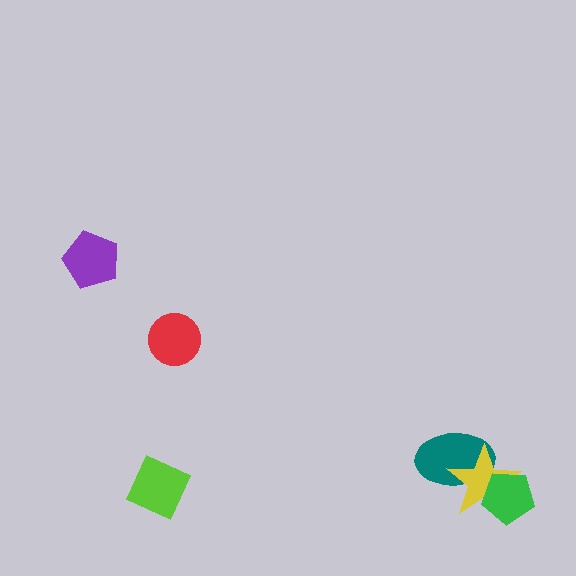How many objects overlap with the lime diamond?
0 objects overlap with the lime diamond.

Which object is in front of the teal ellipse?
The yellow star is in front of the teal ellipse.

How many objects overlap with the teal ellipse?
1 object overlaps with the teal ellipse.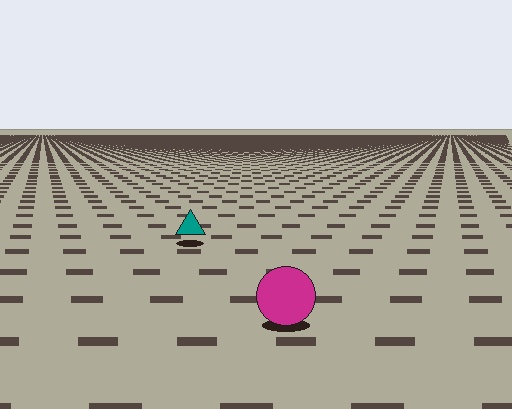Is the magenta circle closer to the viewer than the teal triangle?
Yes. The magenta circle is closer — you can tell from the texture gradient: the ground texture is coarser near it.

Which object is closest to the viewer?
The magenta circle is closest. The texture marks near it are larger and more spread out.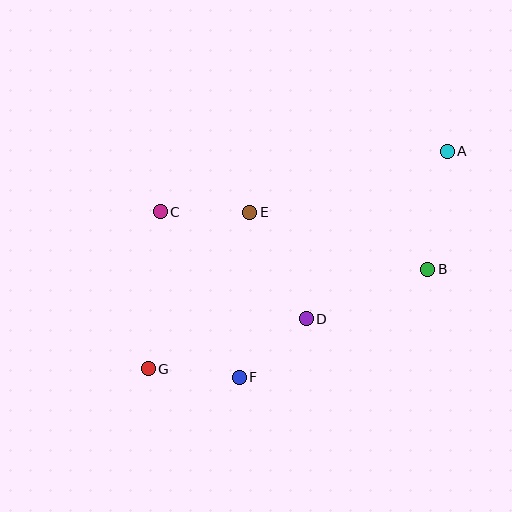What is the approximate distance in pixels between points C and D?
The distance between C and D is approximately 181 pixels.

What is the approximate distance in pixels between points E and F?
The distance between E and F is approximately 165 pixels.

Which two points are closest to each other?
Points D and F are closest to each other.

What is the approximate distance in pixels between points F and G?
The distance between F and G is approximately 91 pixels.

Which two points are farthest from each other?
Points A and G are farthest from each other.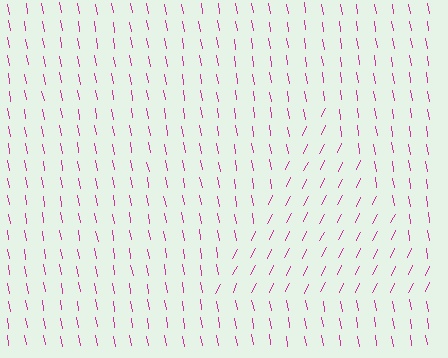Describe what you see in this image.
The image is filled with small magenta line segments. A triangle region in the image has lines oriented differently from the surrounding lines, creating a visible texture boundary.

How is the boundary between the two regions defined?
The boundary is defined purely by a change in line orientation (approximately 36 degrees difference). All lines are the same color and thickness.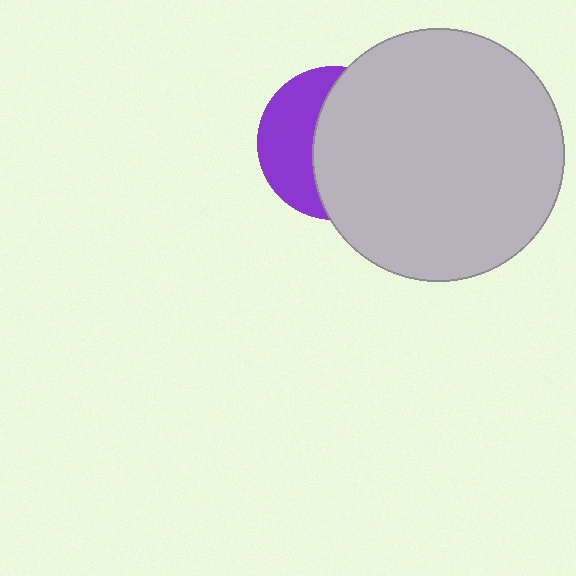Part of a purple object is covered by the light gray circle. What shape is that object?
It is a circle.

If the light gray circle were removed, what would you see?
You would see the complete purple circle.